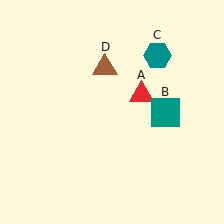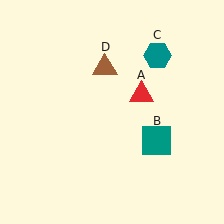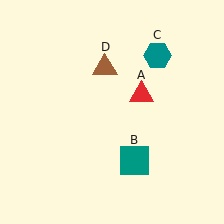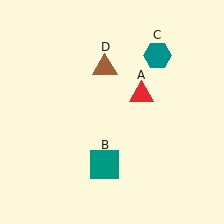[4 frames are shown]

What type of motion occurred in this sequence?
The teal square (object B) rotated clockwise around the center of the scene.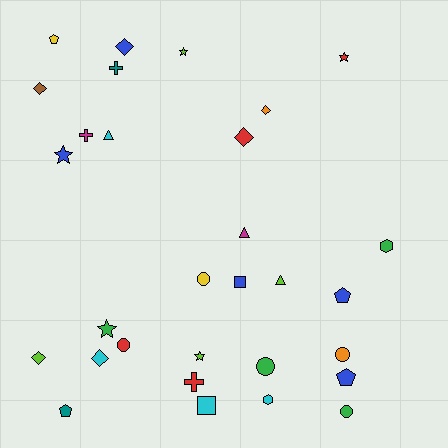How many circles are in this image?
There are 5 circles.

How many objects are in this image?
There are 30 objects.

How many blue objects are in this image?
There are 5 blue objects.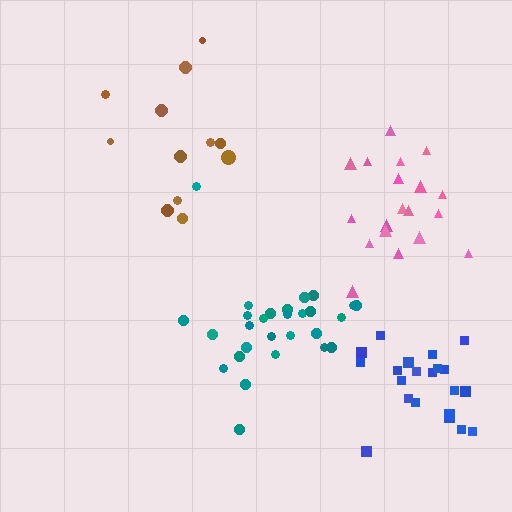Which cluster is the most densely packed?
Blue.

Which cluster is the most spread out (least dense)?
Brown.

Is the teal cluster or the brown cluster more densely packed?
Teal.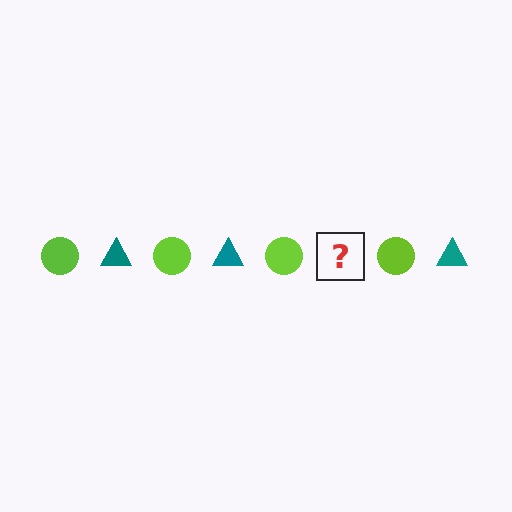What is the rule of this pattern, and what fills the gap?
The rule is that the pattern alternates between lime circle and teal triangle. The gap should be filled with a teal triangle.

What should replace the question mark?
The question mark should be replaced with a teal triangle.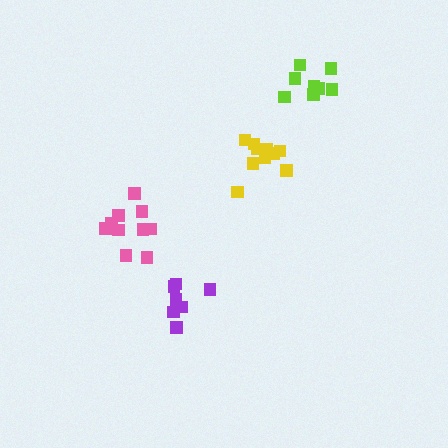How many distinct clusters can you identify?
There are 4 distinct clusters.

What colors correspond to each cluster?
The clusters are colored: lime, purple, yellow, pink.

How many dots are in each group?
Group 1: 8 dots, Group 2: 7 dots, Group 3: 10 dots, Group 4: 11 dots (36 total).